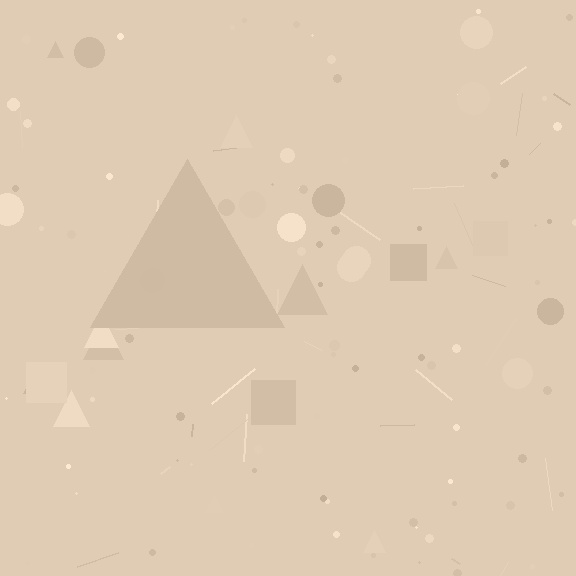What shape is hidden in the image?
A triangle is hidden in the image.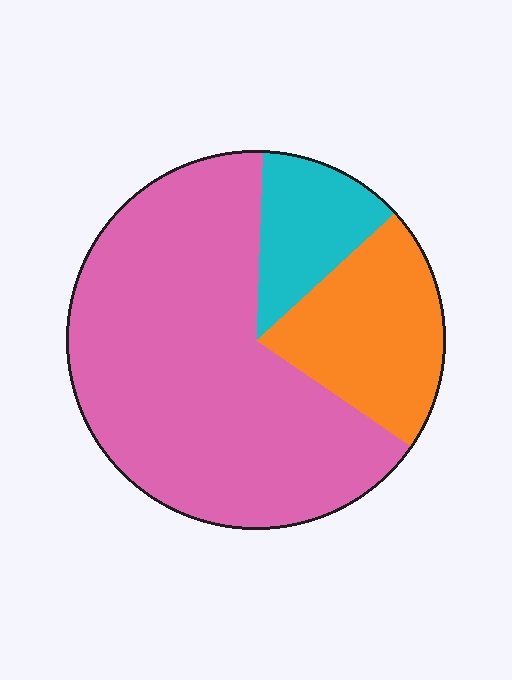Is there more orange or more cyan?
Orange.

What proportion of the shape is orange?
Orange takes up less than a quarter of the shape.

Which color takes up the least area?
Cyan, at roughly 15%.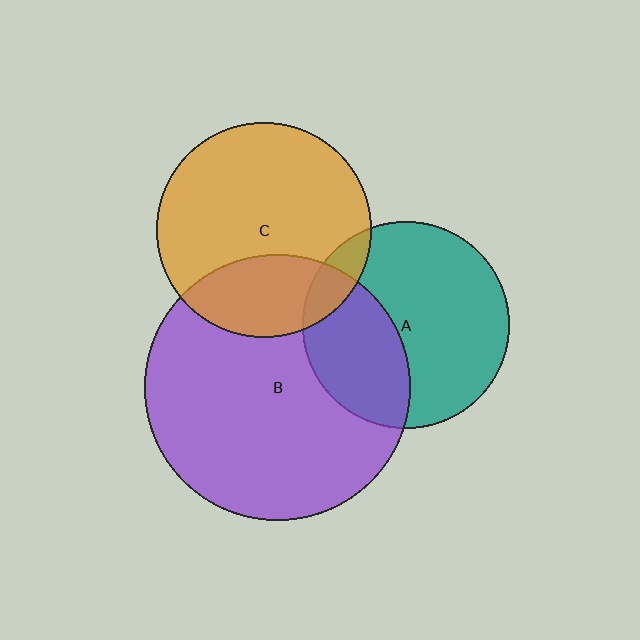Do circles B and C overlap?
Yes.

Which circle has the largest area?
Circle B (purple).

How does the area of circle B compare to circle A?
Approximately 1.7 times.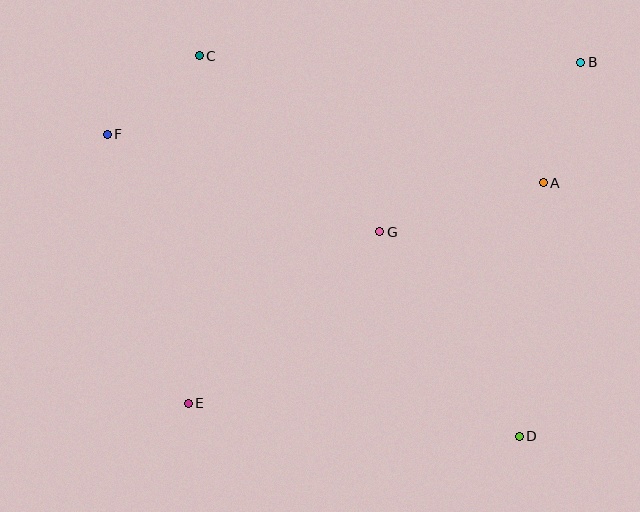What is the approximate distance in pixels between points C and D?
The distance between C and D is approximately 497 pixels.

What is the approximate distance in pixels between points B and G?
The distance between B and G is approximately 263 pixels.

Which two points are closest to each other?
Points C and F are closest to each other.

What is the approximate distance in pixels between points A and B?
The distance between A and B is approximately 126 pixels.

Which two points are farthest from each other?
Points B and E are farthest from each other.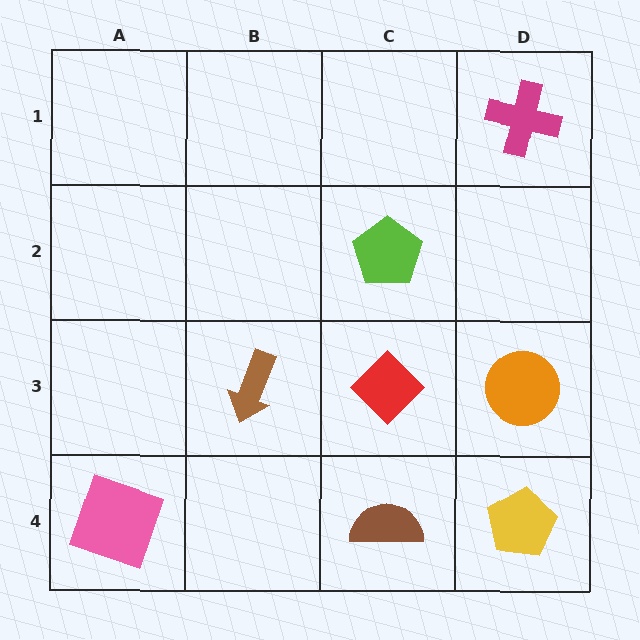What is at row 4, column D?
A yellow pentagon.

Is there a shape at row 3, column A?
No, that cell is empty.